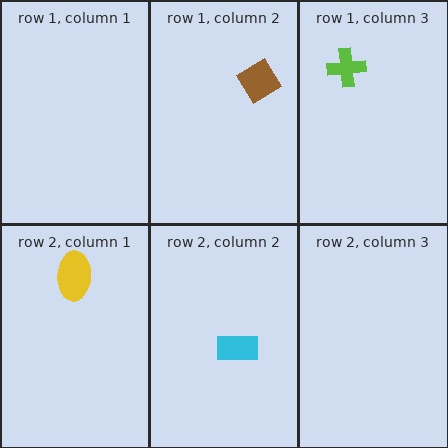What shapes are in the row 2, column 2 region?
The cyan rectangle.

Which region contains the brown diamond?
The row 1, column 2 region.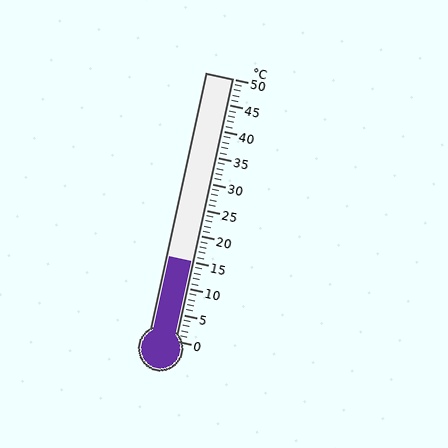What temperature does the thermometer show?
The thermometer shows approximately 15°C.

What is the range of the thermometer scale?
The thermometer scale ranges from 0°C to 50°C.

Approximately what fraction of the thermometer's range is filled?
The thermometer is filled to approximately 30% of its range.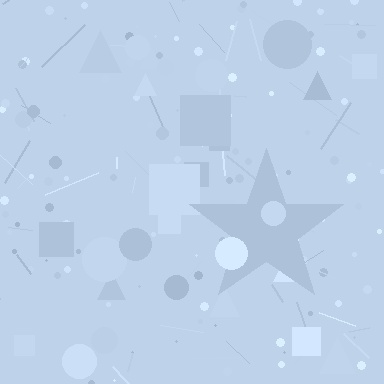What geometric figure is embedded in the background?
A star is embedded in the background.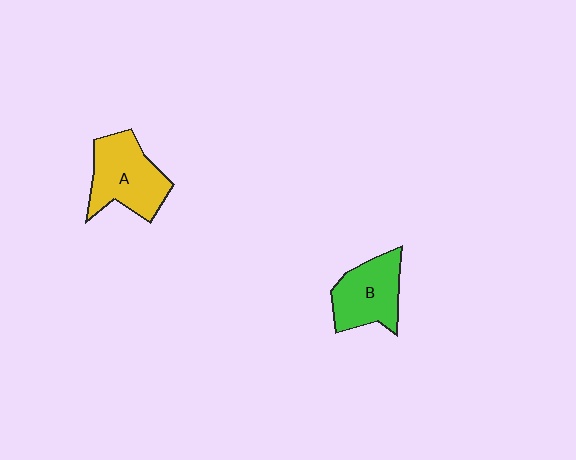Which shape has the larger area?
Shape A (yellow).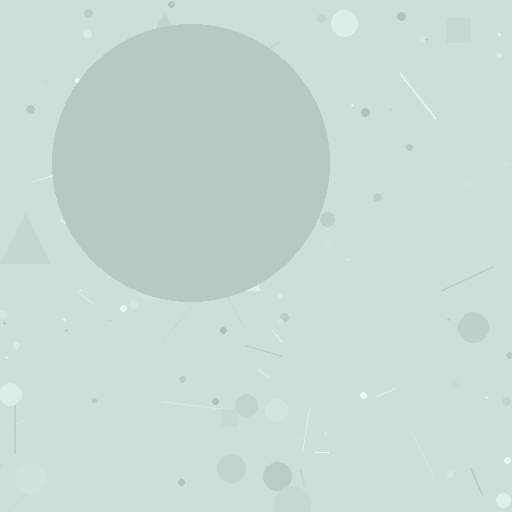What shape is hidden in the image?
A circle is hidden in the image.